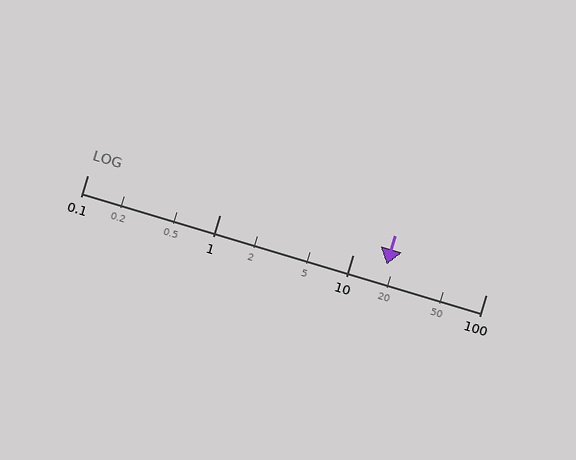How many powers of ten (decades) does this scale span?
The scale spans 3 decades, from 0.1 to 100.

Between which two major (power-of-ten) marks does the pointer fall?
The pointer is between 10 and 100.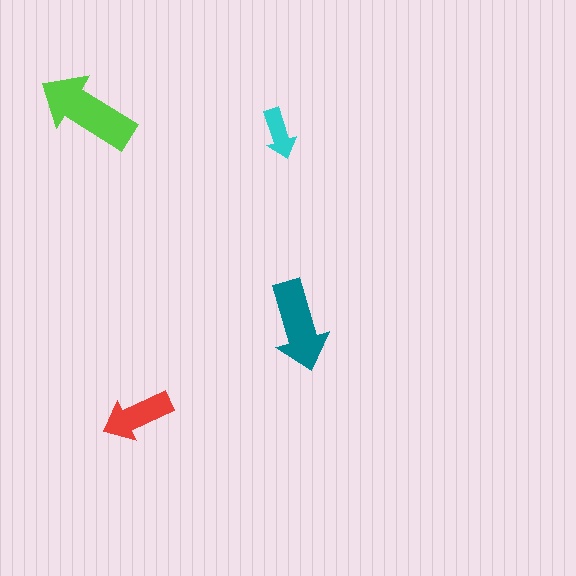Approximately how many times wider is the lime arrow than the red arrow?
About 1.5 times wider.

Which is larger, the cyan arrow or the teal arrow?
The teal one.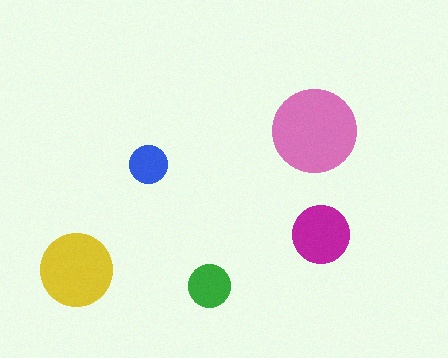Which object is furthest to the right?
The magenta circle is rightmost.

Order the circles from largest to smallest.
the pink one, the yellow one, the magenta one, the green one, the blue one.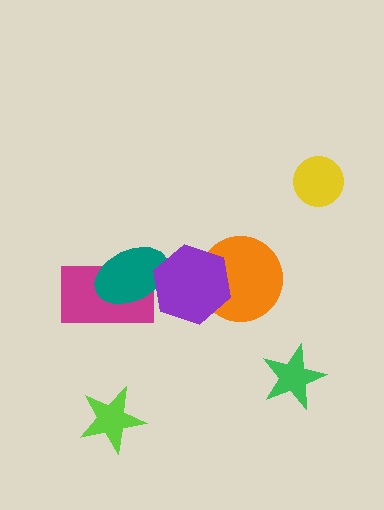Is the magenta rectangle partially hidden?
Yes, it is partially covered by another shape.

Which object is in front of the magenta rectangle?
The teal ellipse is in front of the magenta rectangle.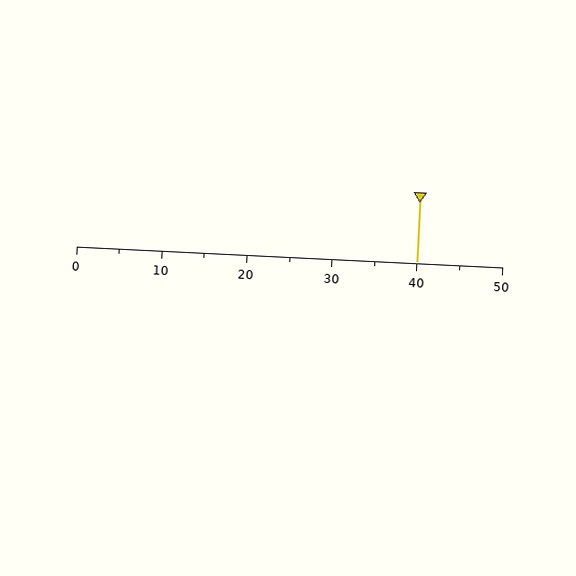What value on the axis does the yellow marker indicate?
The marker indicates approximately 40.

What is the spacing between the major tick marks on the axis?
The major ticks are spaced 10 apart.